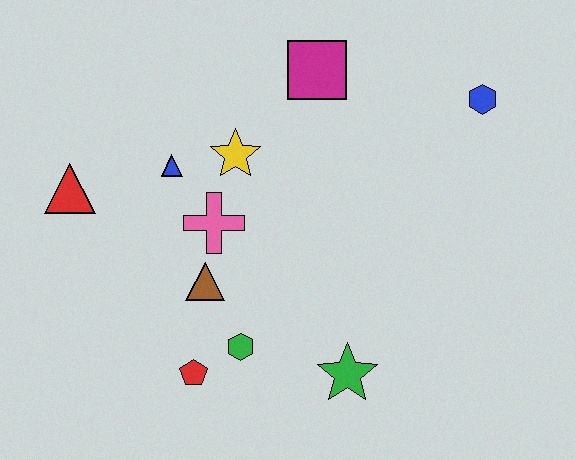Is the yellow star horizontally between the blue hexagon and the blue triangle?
Yes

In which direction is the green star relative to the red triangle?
The green star is to the right of the red triangle.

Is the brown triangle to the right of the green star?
No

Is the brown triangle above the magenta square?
No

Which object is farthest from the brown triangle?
The blue hexagon is farthest from the brown triangle.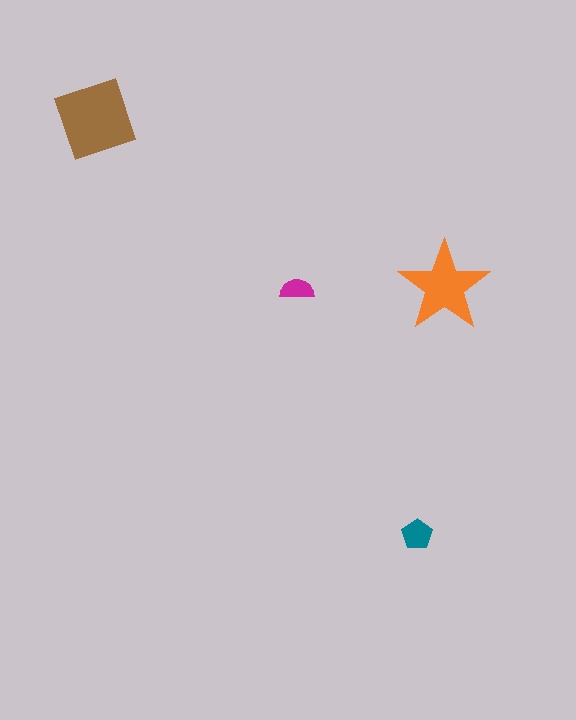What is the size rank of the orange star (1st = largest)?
2nd.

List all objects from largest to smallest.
The brown diamond, the orange star, the teal pentagon, the magenta semicircle.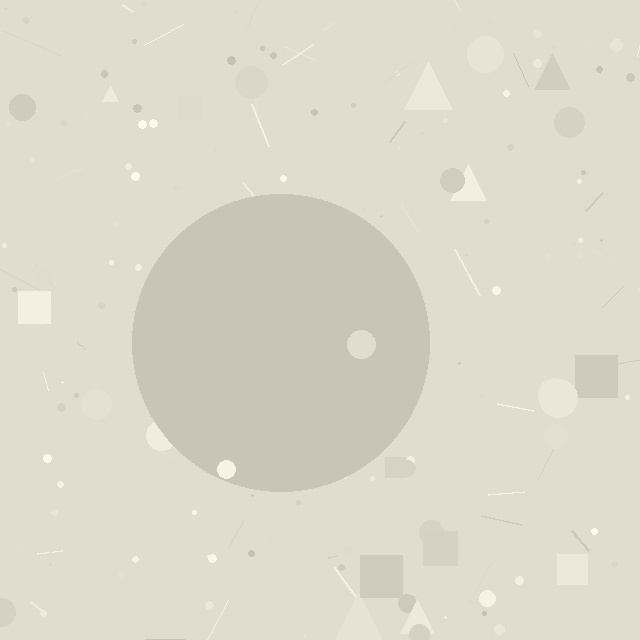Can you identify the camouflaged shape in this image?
The camouflaged shape is a circle.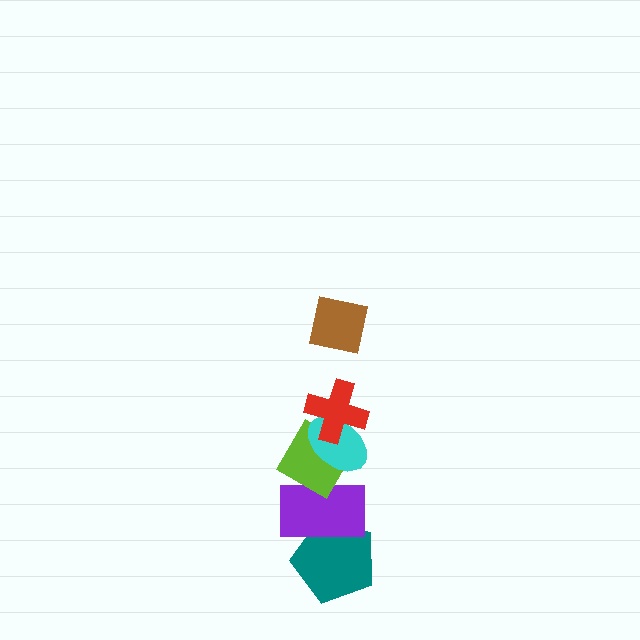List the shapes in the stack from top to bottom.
From top to bottom: the brown square, the red cross, the cyan ellipse, the lime diamond, the purple rectangle, the teal pentagon.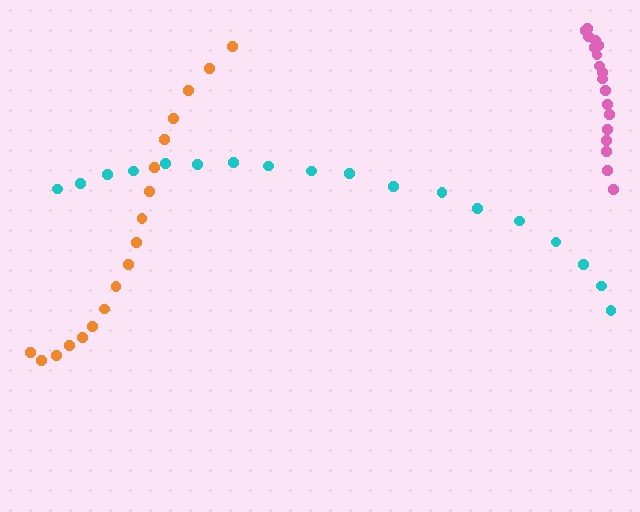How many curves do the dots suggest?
There are 3 distinct paths.